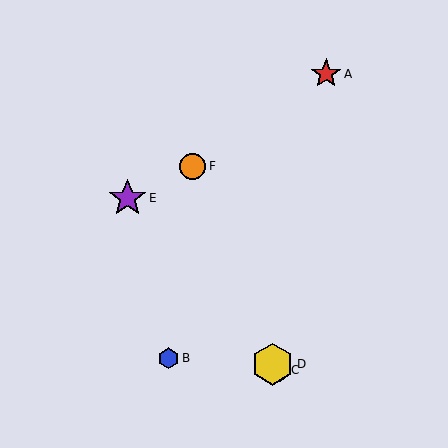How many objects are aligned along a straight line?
3 objects (C, D, F) are aligned along a straight line.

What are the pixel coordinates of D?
Object D is at (273, 364).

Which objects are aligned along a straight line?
Objects C, D, F are aligned along a straight line.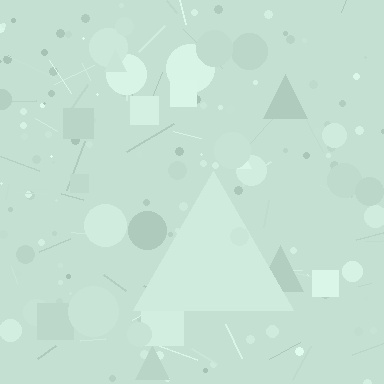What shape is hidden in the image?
A triangle is hidden in the image.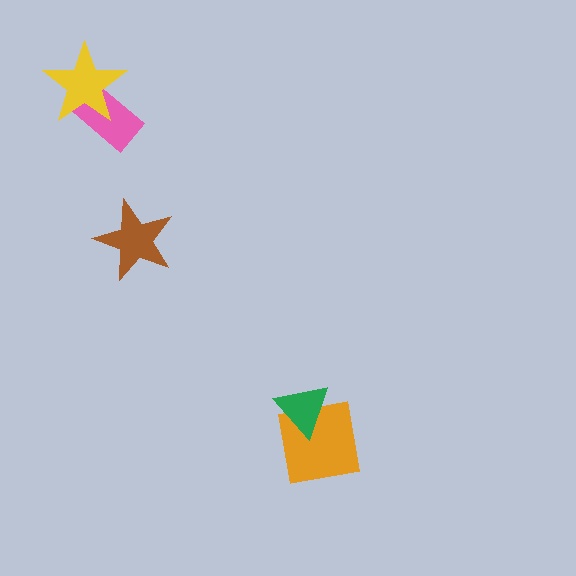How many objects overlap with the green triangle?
1 object overlaps with the green triangle.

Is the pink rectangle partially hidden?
Yes, it is partially covered by another shape.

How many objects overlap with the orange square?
1 object overlaps with the orange square.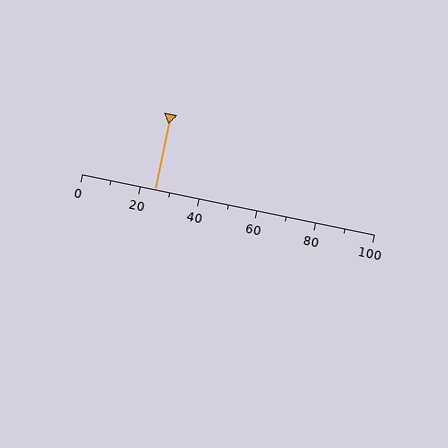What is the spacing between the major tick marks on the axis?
The major ticks are spaced 20 apart.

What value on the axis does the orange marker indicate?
The marker indicates approximately 25.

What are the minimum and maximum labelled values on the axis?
The axis runs from 0 to 100.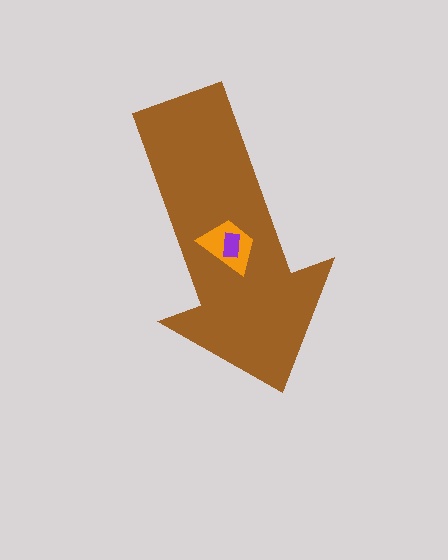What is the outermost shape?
The brown arrow.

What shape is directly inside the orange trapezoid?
The purple rectangle.